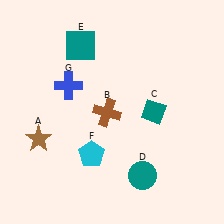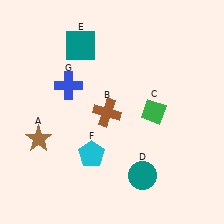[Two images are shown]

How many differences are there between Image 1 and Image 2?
There is 1 difference between the two images.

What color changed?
The diamond (C) changed from teal in Image 1 to green in Image 2.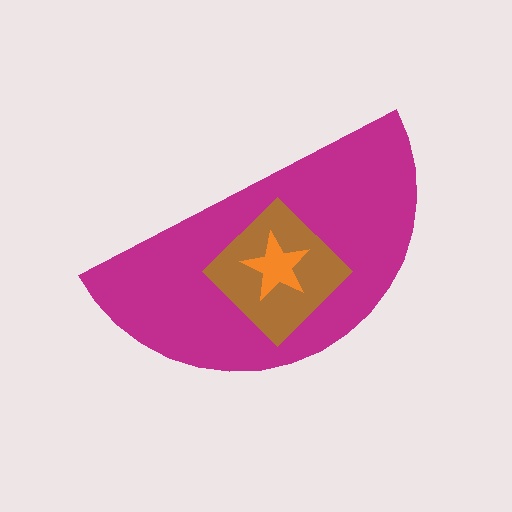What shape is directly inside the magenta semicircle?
The brown diamond.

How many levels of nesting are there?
3.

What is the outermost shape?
The magenta semicircle.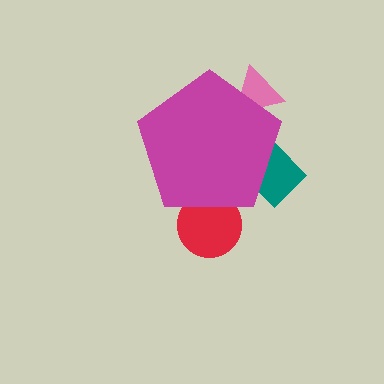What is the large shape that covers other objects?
A magenta pentagon.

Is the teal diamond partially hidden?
Yes, the teal diamond is partially hidden behind the magenta pentagon.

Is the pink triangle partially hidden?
Yes, the pink triangle is partially hidden behind the magenta pentagon.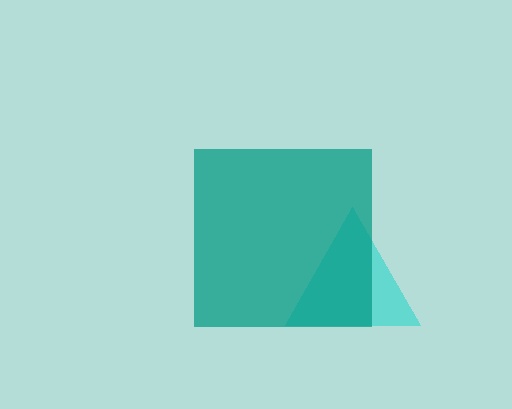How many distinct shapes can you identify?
There are 2 distinct shapes: a cyan triangle, a teal square.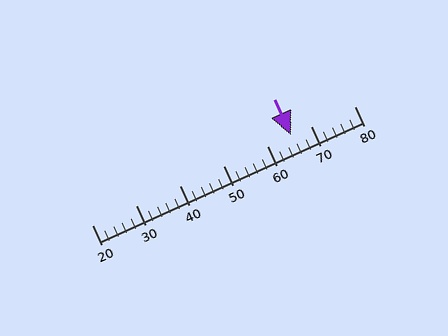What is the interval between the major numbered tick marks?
The major tick marks are spaced 10 units apart.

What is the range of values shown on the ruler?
The ruler shows values from 20 to 80.